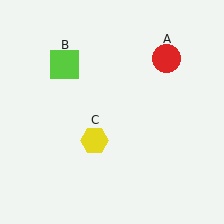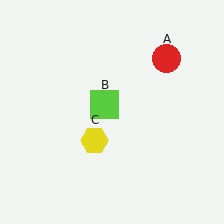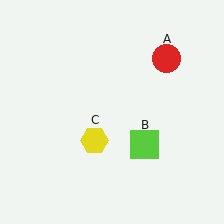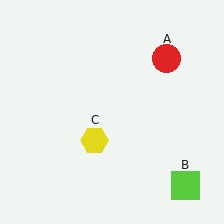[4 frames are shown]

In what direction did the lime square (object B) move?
The lime square (object B) moved down and to the right.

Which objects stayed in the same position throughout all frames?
Red circle (object A) and yellow hexagon (object C) remained stationary.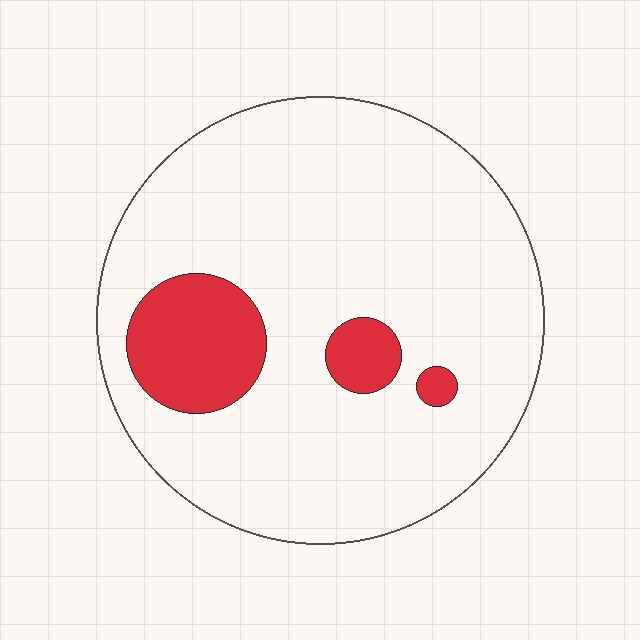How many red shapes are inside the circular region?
3.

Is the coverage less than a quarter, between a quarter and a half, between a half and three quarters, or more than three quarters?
Less than a quarter.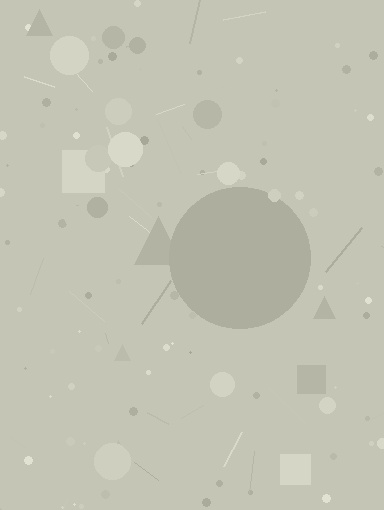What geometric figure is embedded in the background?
A circle is embedded in the background.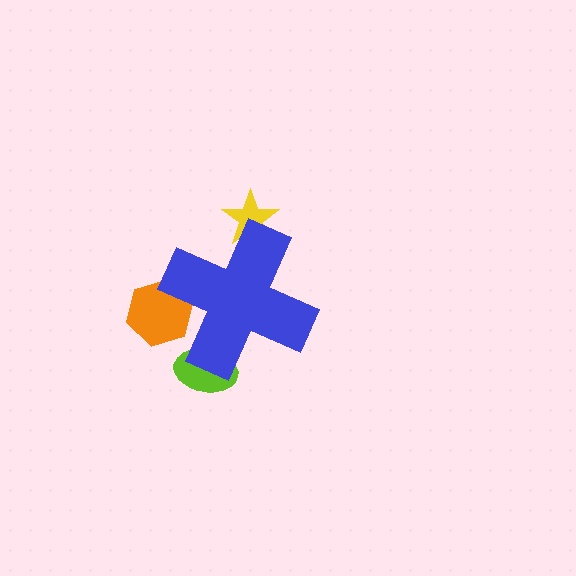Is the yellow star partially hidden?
Yes, the yellow star is partially hidden behind the blue cross.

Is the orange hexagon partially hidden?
Yes, the orange hexagon is partially hidden behind the blue cross.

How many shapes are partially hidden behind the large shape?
3 shapes are partially hidden.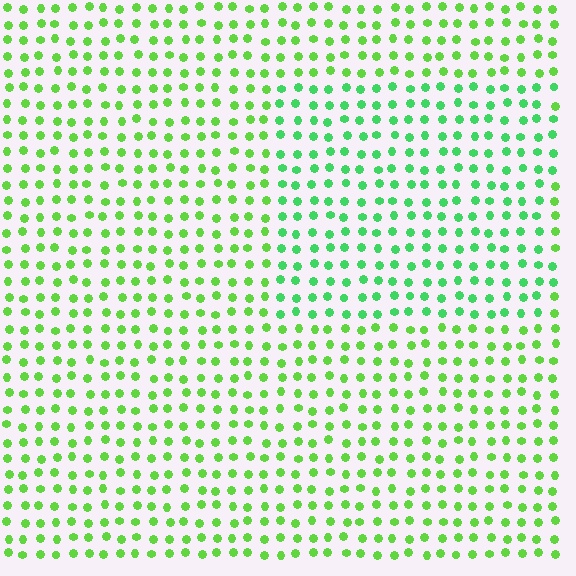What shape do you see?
I see a rectangle.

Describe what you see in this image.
The image is filled with small lime elements in a uniform arrangement. A rectangle-shaped region is visible where the elements are tinted to a slightly different hue, forming a subtle color boundary.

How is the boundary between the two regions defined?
The boundary is defined purely by a slight shift in hue (about 28 degrees). Spacing, size, and orientation are identical on both sides.